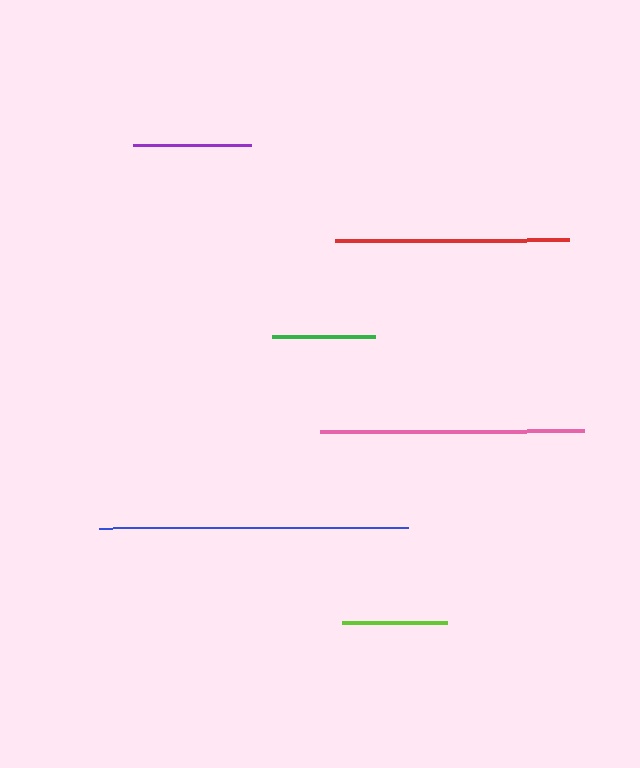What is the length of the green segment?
The green segment is approximately 103 pixels long.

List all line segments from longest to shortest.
From longest to shortest: blue, pink, red, purple, lime, green.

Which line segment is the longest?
The blue line is the longest at approximately 310 pixels.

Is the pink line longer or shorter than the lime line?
The pink line is longer than the lime line.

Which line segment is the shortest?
The green line is the shortest at approximately 103 pixels.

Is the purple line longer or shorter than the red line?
The red line is longer than the purple line.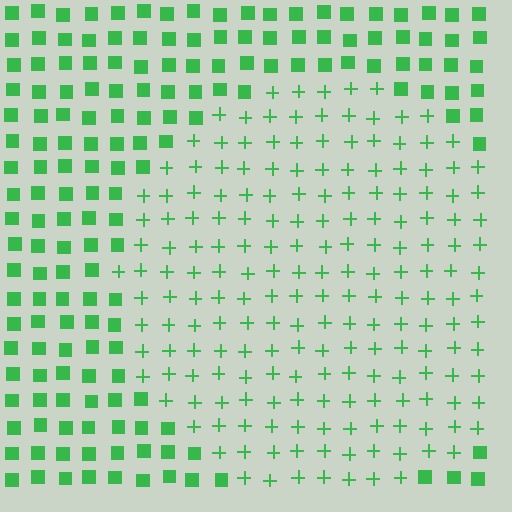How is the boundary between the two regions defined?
The boundary is defined by a change in element shape: plus signs inside vs. squares outside. All elements share the same color and spacing.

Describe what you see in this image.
The image is filled with small green elements arranged in a uniform grid. A circle-shaped region contains plus signs, while the surrounding area contains squares. The boundary is defined purely by the change in element shape.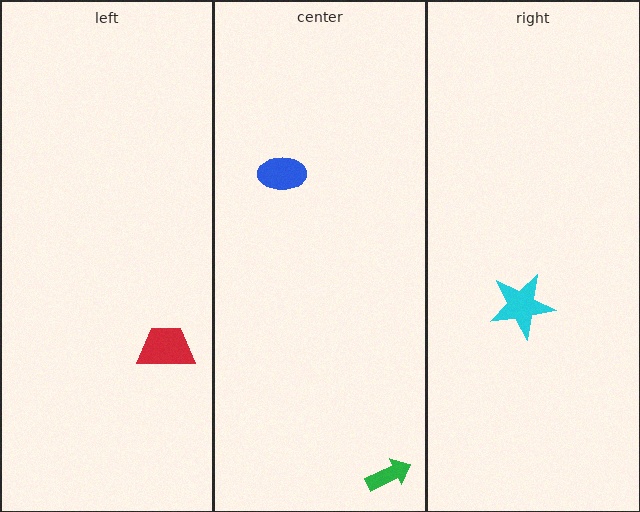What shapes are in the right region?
The cyan star.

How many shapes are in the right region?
1.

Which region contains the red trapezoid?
The left region.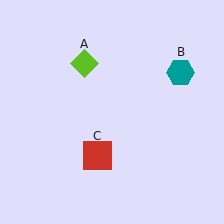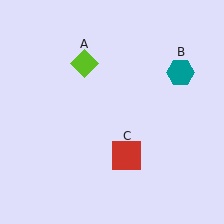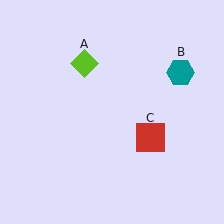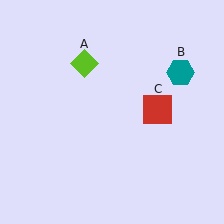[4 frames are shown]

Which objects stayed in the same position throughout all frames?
Lime diamond (object A) and teal hexagon (object B) remained stationary.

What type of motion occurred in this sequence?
The red square (object C) rotated counterclockwise around the center of the scene.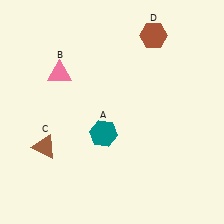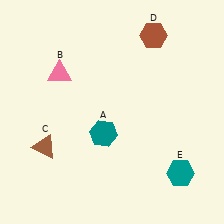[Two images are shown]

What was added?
A teal hexagon (E) was added in Image 2.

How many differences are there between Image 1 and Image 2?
There is 1 difference between the two images.